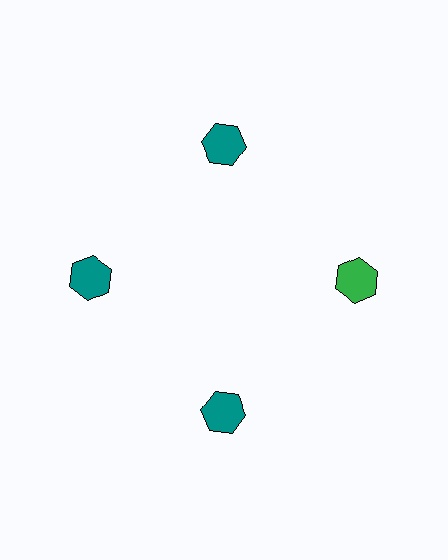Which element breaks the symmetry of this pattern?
The green hexagon at roughly the 3 o'clock position breaks the symmetry. All other shapes are teal hexagons.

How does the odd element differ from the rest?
It has a different color: green instead of teal.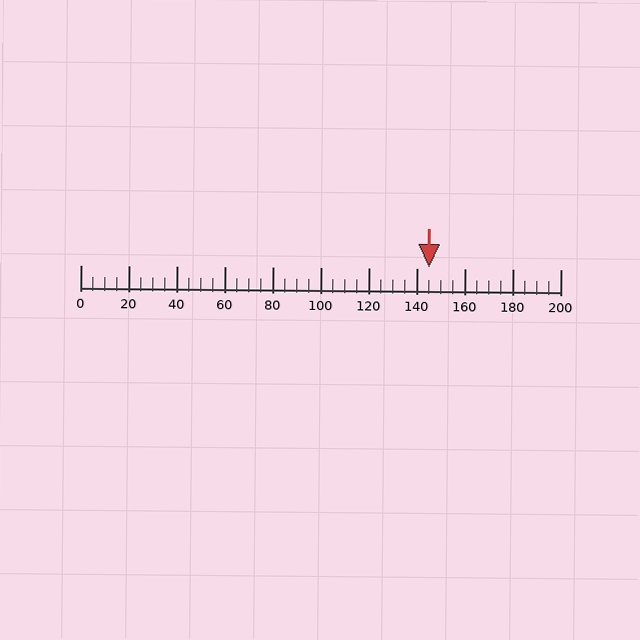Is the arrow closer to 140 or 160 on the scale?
The arrow is closer to 140.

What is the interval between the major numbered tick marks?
The major tick marks are spaced 20 units apart.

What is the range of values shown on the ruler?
The ruler shows values from 0 to 200.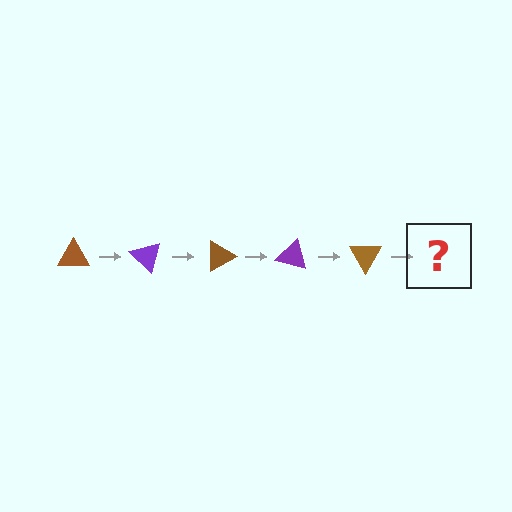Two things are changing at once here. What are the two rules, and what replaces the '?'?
The two rules are that it rotates 45 degrees each step and the color cycles through brown and purple. The '?' should be a purple triangle, rotated 225 degrees from the start.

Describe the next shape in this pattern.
It should be a purple triangle, rotated 225 degrees from the start.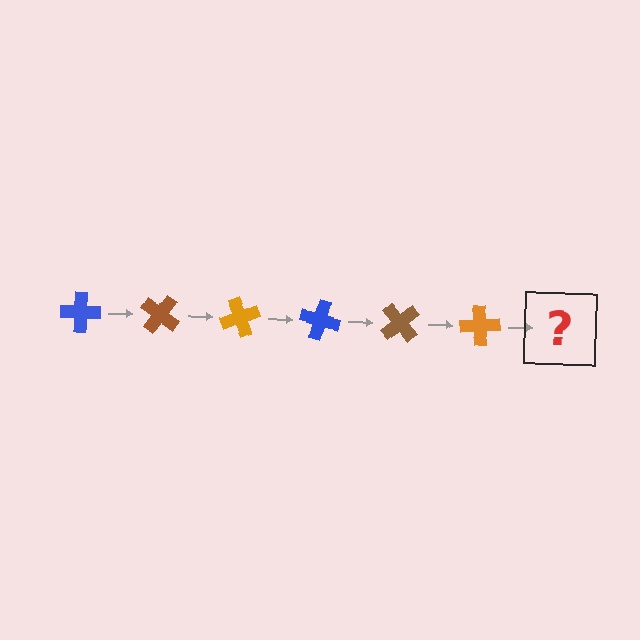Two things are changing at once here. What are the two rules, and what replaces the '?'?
The two rules are that it rotates 35 degrees each step and the color cycles through blue, brown, and orange. The '?' should be a blue cross, rotated 210 degrees from the start.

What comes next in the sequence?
The next element should be a blue cross, rotated 210 degrees from the start.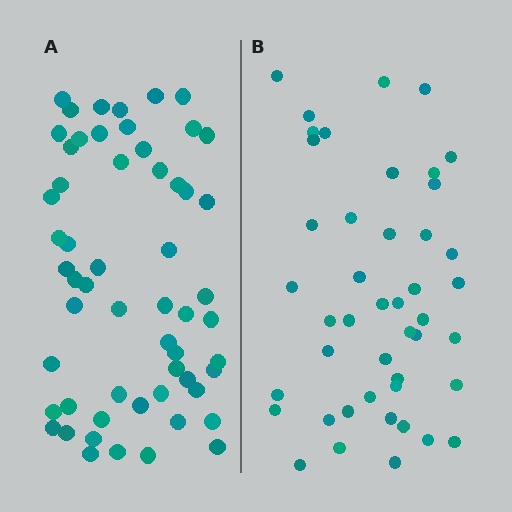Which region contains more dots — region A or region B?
Region A (the left region) has more dots.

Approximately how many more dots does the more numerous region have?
Region A has roughly 12 or so more dots than region B.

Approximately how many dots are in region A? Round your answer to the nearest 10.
About 60 dots. (The exact count is 57, which rounds to 60.)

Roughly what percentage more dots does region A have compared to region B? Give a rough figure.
About 25% more.